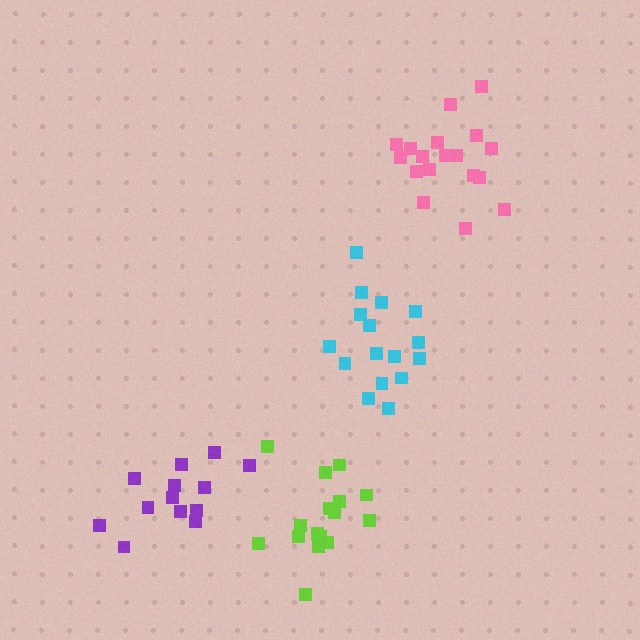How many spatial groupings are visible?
There are 4 spatial groupings.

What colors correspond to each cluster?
The clusters are colored: lime, pink, purple, cyan.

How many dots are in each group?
Group 1: 16 dots, Group 2: 18 dots, Group 3: 13 dots, Group 4: 16 dots (63 total).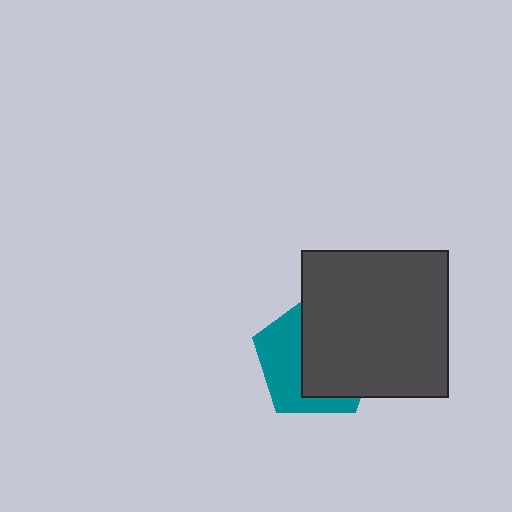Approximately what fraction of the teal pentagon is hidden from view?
Roughly 58% of the teal pentagon is hidden behind the dark gray square.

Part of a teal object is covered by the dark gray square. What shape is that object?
It is a pentagon.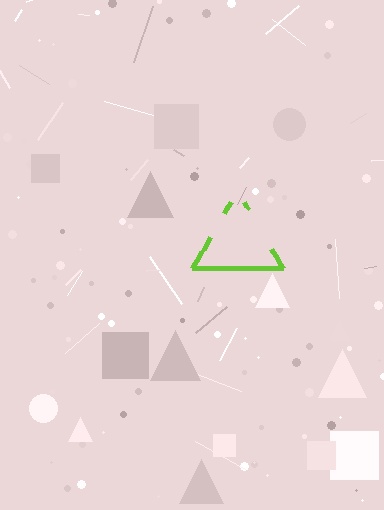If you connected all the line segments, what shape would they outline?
They would outline a triangle.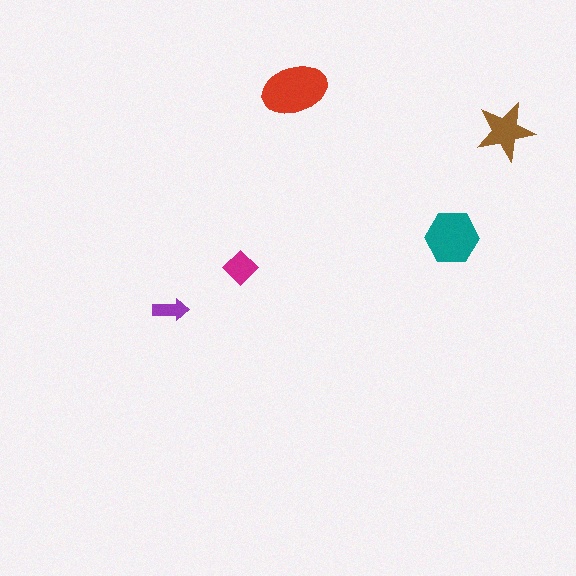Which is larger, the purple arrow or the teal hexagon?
The teal hexagon.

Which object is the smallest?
The purple arrow.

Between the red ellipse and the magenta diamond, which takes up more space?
The red ellipse.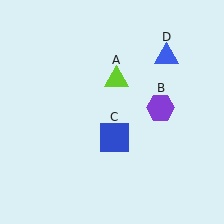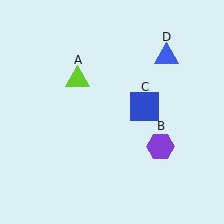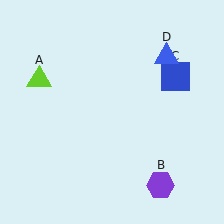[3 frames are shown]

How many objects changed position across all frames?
3 objects changed position: lime triangle (object A), purple hexagon (object B), blue square (object C).